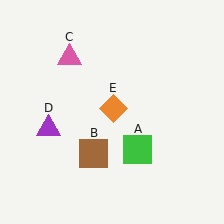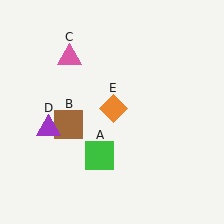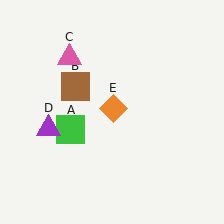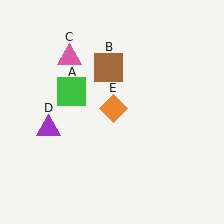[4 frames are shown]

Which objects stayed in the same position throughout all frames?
Pink triangle (object C) and purple triangle (object D) and orange diamond (object E) remained stationary.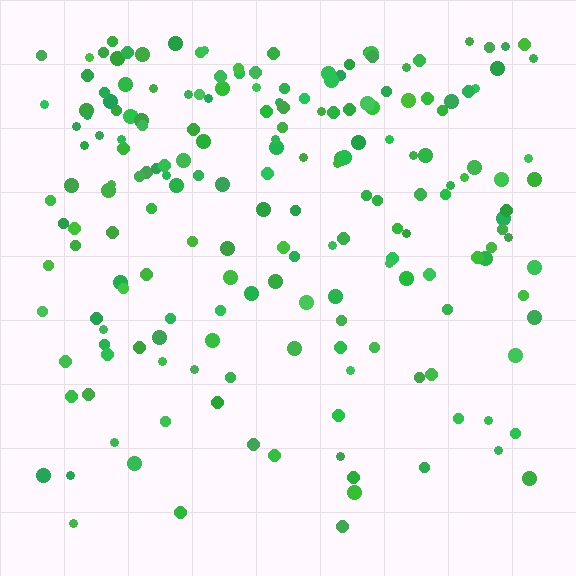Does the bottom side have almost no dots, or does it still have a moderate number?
Still a moderate number, just noticeably fewer than the top.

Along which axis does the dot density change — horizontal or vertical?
Vertical.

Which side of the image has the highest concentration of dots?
The top.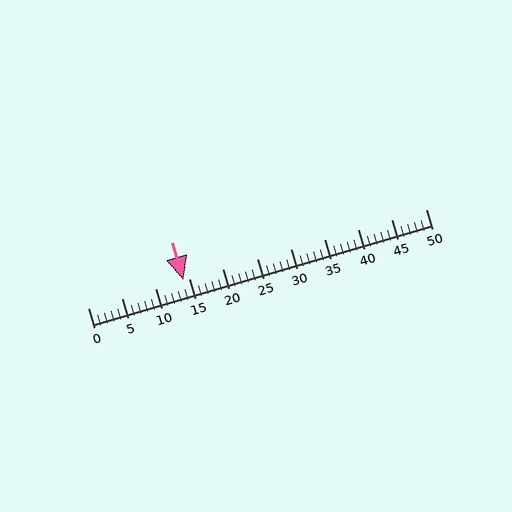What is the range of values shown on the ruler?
The ruler shows values from 0 to 50.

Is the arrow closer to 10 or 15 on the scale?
The arrow is closer to 15.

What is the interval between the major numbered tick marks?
The major tick marks are spaced 5 units apart.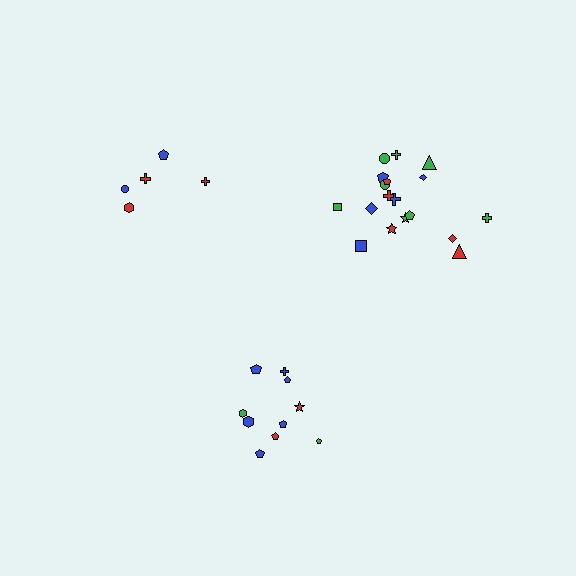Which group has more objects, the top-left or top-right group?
The top-right group.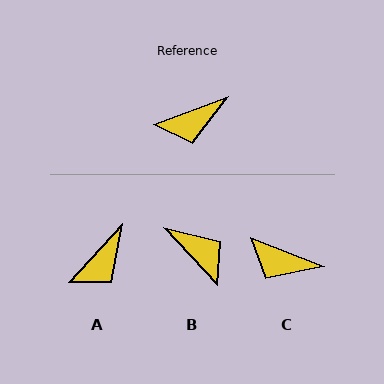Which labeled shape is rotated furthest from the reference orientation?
B, about 113 degrees away.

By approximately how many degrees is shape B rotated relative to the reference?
Approximately 113 degrees counter-clockwise.